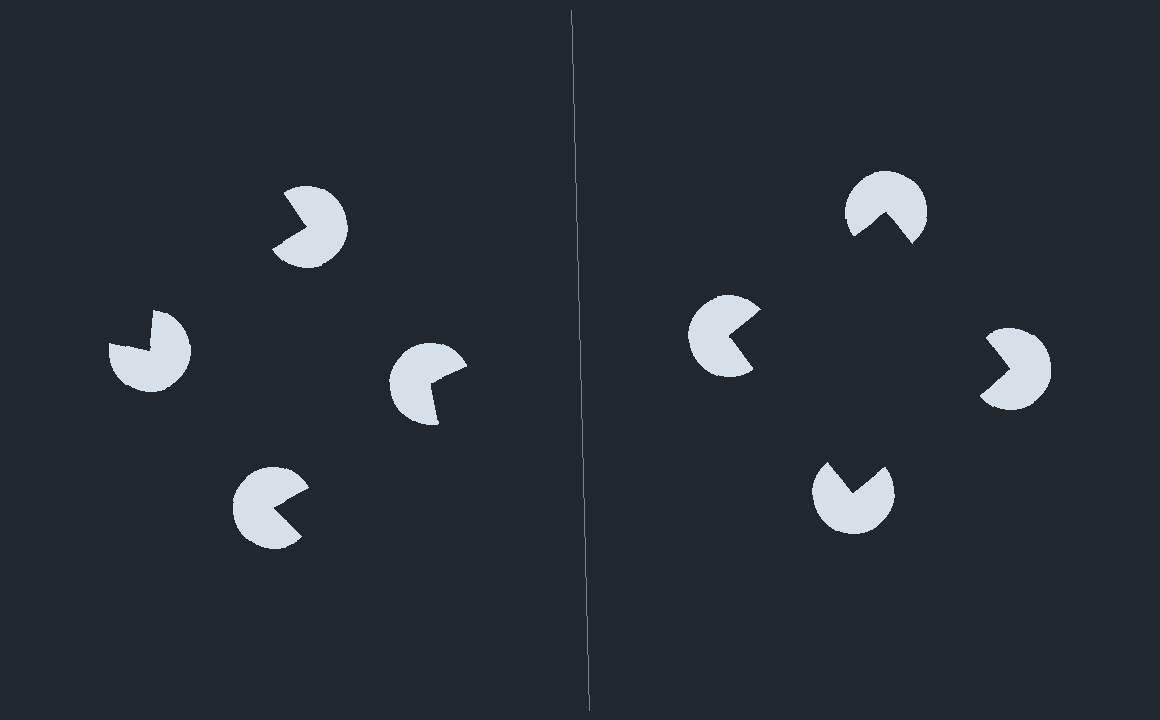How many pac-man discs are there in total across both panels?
8 — 4 on each side.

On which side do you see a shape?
An illusory square appears on the right side. On the left side the wedge cuts are rotated, so no coherent shape forms.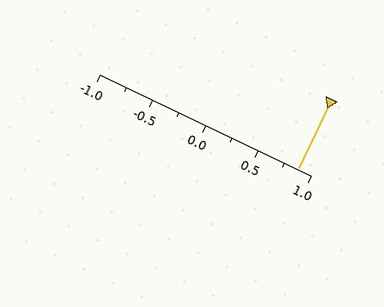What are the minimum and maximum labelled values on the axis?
The axis runs from -1.0 to 1.0.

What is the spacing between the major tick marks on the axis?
The major ticks are spaced 0.5 apart.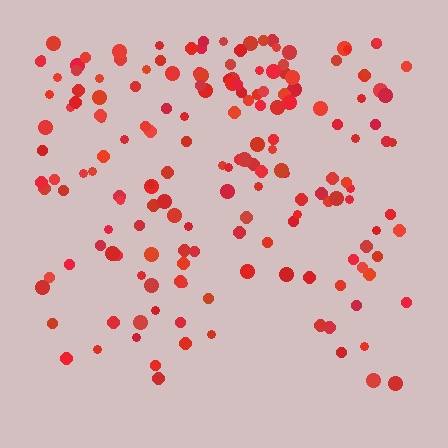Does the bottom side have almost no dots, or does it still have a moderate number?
Still a moderate number, just noticeably fewer than the top.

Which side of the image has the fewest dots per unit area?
The bottom.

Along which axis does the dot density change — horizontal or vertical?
Vertical.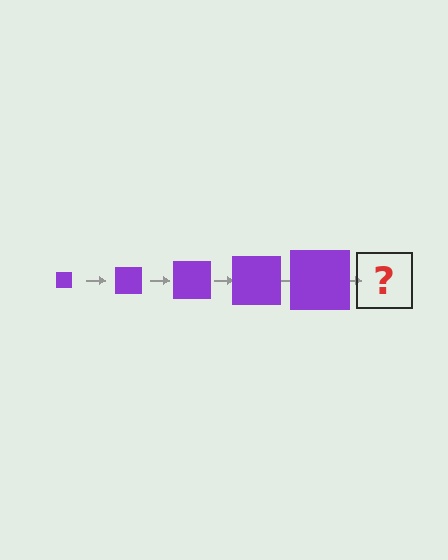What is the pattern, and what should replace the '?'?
The pattern is that the square gets progressively larger each step. The '?' should be a purple square, larger than the previous one.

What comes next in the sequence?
The next element should be a purple square, larger than the previous one.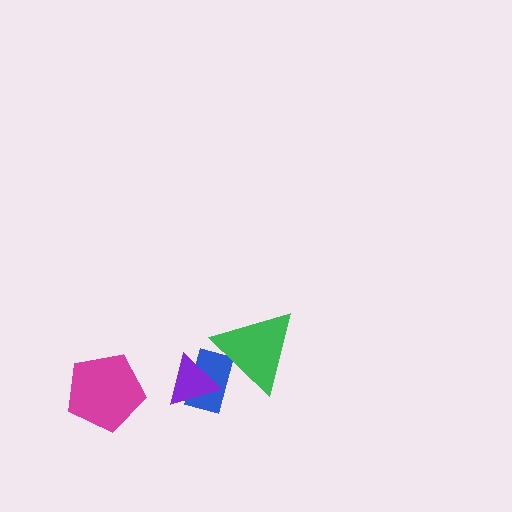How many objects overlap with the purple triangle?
1 object overlaps with the purple triangle.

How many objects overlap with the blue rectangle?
2 objects overlap with the blue rectangle.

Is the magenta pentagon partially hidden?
No, no other shape covers it.